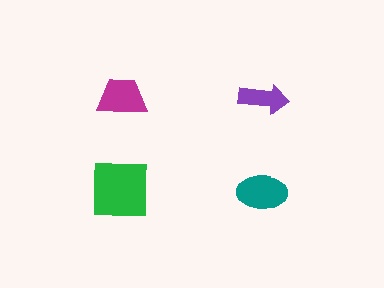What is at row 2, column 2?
A teal ellipse.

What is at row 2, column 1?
A green square.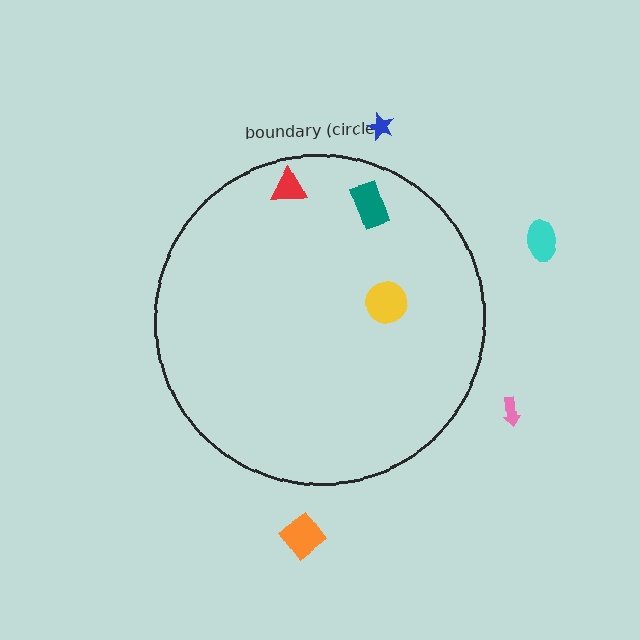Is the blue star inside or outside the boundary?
Outside.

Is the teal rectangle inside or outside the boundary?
Inside.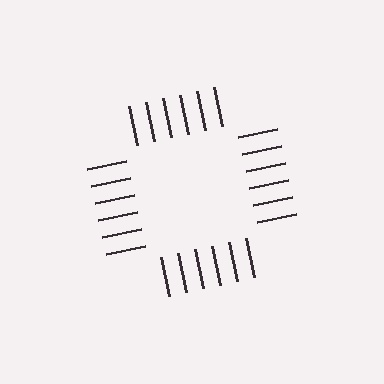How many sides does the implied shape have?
4 sides — the line-ends trace a square.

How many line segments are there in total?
24 — 6 along each of the 4 edges.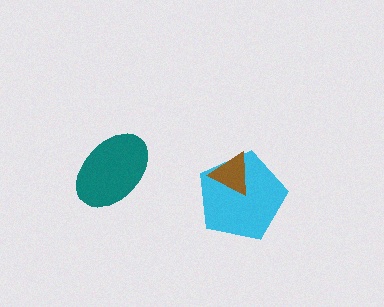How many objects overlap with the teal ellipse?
0 objects overlap with the teal ellipse.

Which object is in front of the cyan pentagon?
The brown triangle is in front of the cyan pentagon.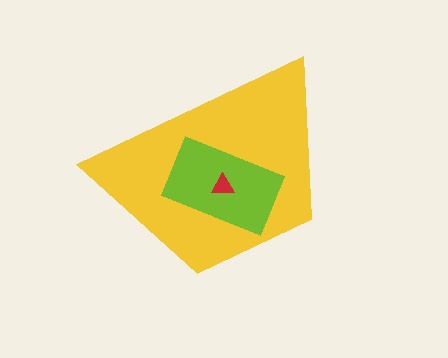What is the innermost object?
The red triangle.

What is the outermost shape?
The yellow trapezoid.